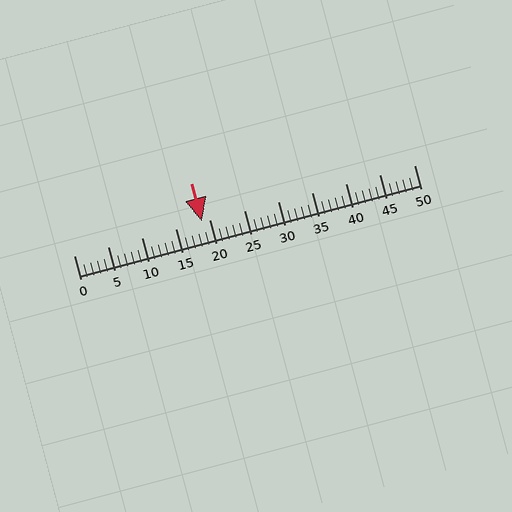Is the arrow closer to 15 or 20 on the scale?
The arrow is closer to 20.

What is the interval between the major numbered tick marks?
The major tick marks are spaced 5 units apart.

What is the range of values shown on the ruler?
The ruler shows values from 0 to 50.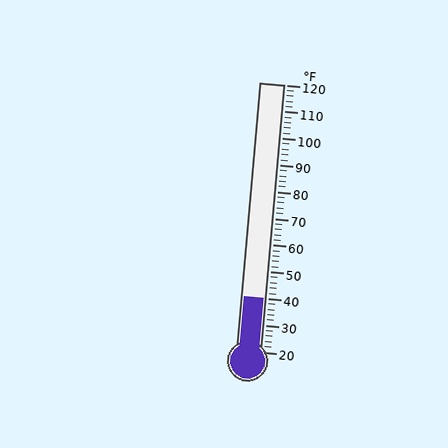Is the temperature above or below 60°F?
The temperature is below 60°F.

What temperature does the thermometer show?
The thermometer shows approximately 40°F.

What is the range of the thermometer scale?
The thermometer scale ranges from 20°F to 120°F.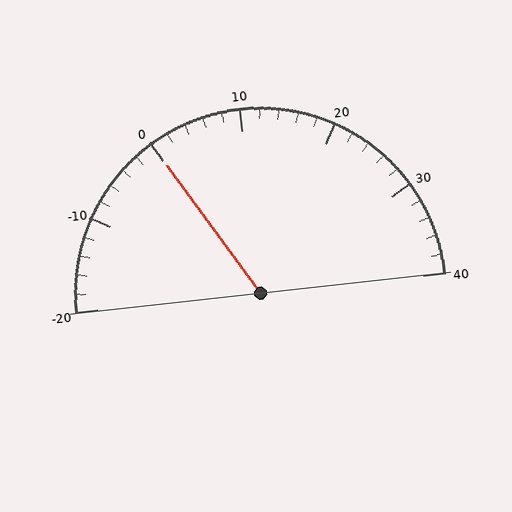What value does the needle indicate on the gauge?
The needle indicates approximately 0.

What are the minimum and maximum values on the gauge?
The gauge ranges from -20 to 40.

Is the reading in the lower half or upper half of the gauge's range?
The reading is in the lower half of the range (-20 to 40).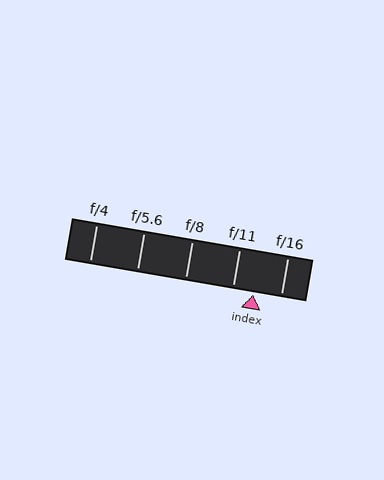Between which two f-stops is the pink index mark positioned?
The index mark is between f/11 and f/16.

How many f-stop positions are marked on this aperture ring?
There are 5 f-stop positions marked.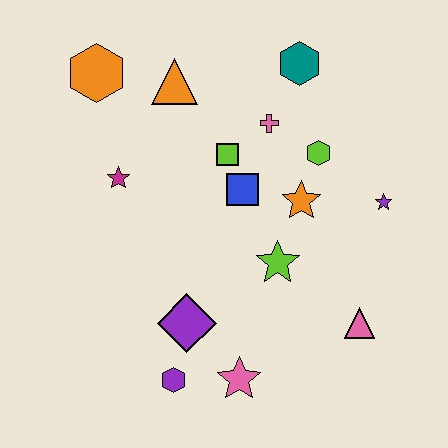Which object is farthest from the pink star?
The orange hexagon is farthest from the pink star.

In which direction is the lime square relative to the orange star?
The lime square is to the left of the orange star.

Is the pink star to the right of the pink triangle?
No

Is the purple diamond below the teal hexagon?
Yes